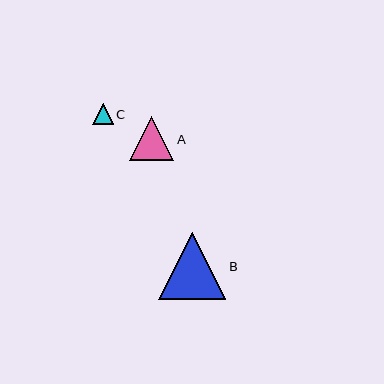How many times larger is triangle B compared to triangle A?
Triangle B is approximately 1.5 times the size of triangle A.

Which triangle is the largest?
Triangle B is the largest with a size of approximately 67 pixels.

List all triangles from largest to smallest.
From largest to smallest: B, A, C.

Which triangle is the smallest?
Triangle C is the smallest with a size of approximately 21 pixels.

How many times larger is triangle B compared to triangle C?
Triangle B is approximately 3.2 times the size of triangle C.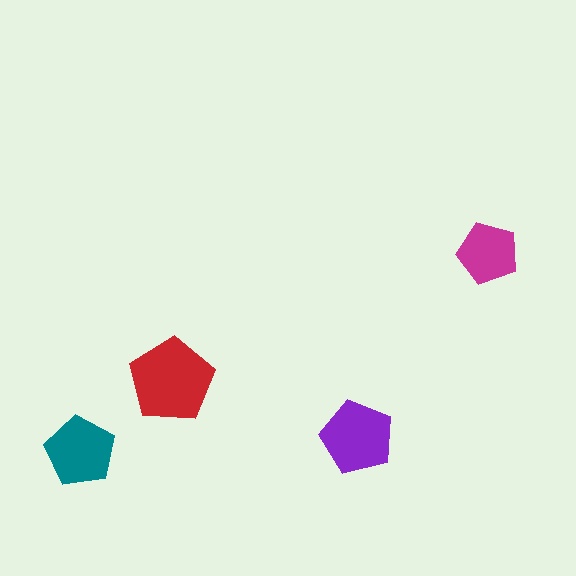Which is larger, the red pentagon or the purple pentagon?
The red one.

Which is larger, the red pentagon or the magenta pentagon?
The red one.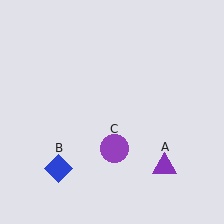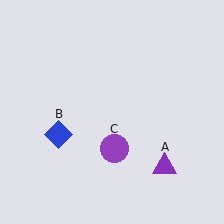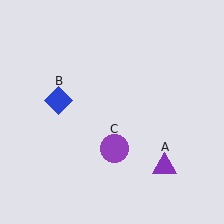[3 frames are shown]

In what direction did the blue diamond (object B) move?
The blue diamond (object B) moved up.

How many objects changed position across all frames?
1 object changed position: blue diamond (object B).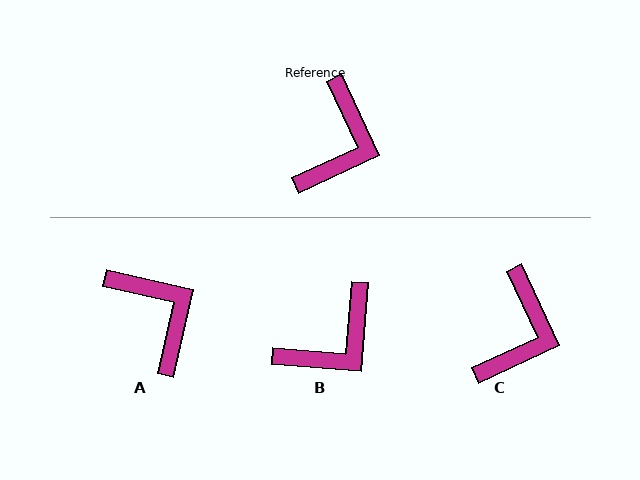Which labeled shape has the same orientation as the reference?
C.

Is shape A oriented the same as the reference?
No, it is off by about 52 degrees.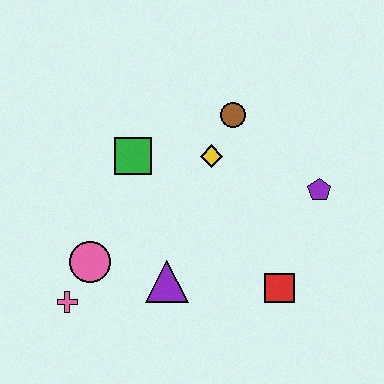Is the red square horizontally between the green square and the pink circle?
No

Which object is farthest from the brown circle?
The pink cross is farthest from the brown circle.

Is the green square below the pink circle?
No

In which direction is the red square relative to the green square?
The red square is to the right of the green square.